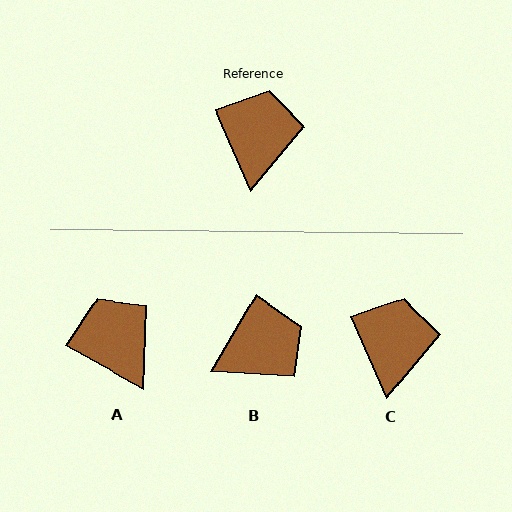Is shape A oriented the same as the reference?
No, it is off by about 37 degrees.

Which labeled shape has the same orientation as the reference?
C.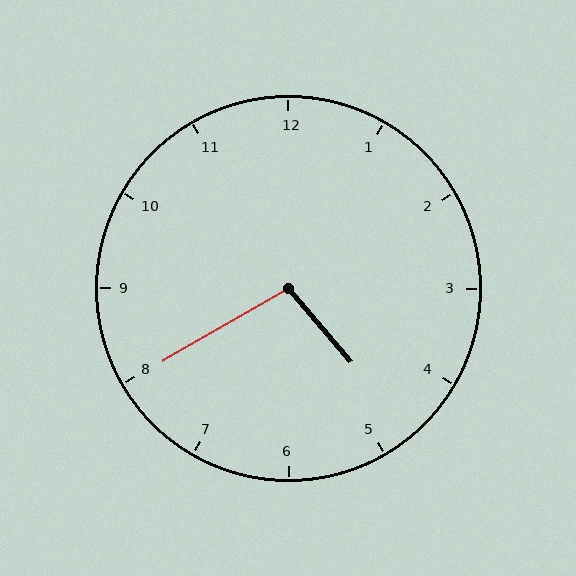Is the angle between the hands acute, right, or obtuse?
It is obtuse.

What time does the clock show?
4:40.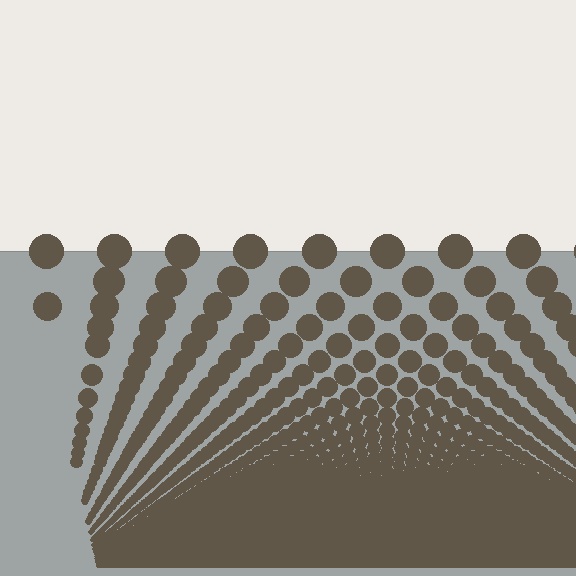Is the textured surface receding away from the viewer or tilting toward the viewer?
The surface appears to tilt toward the viewer. Texture elements get larger and sparser toward the top.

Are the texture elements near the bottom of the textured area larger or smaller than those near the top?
Smaller. The gradient is inverted — elements near the bottom are smaller and denser.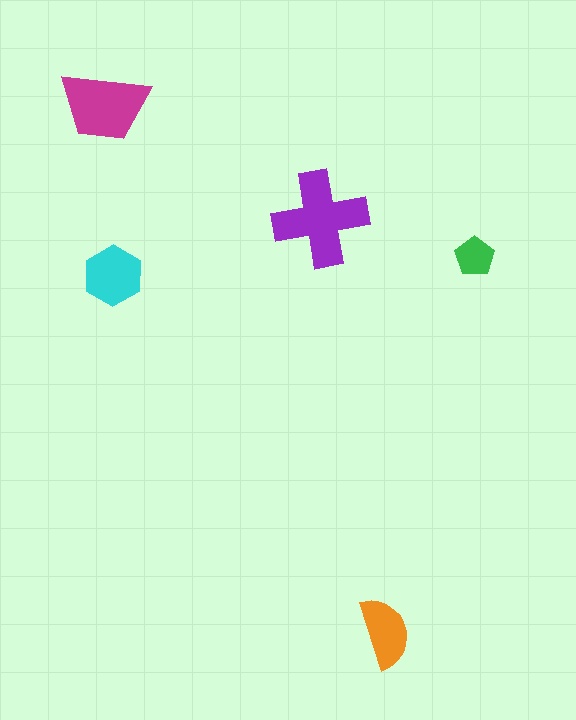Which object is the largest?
The purple cross.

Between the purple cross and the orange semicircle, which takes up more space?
The purple cross.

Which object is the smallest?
The green pentagon.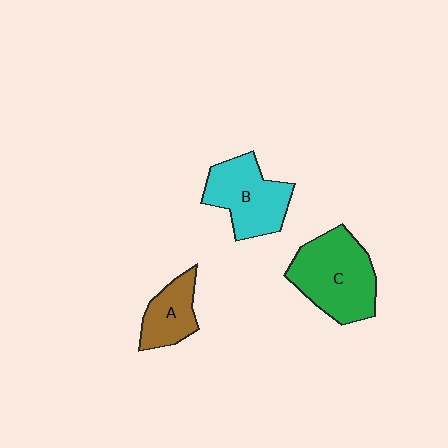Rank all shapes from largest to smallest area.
From largest to smallest: C (green), B (cyan), A (brown).